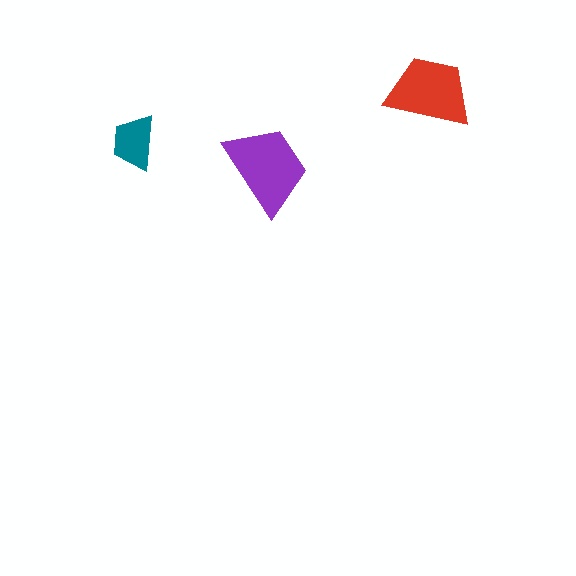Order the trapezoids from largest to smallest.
the purple one, the red one, the teal one.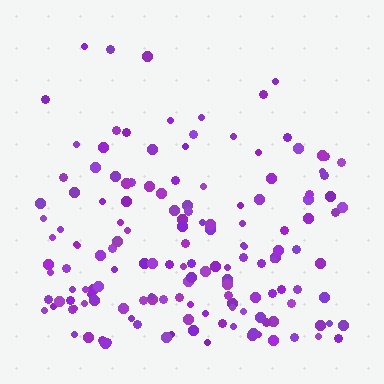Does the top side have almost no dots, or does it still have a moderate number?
Still a moderate number, just noticeably fewer than the bottom.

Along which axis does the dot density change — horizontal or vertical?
Vertical.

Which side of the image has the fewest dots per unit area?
The top.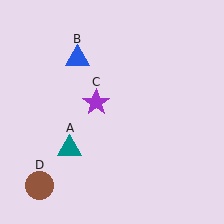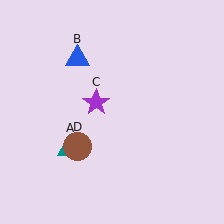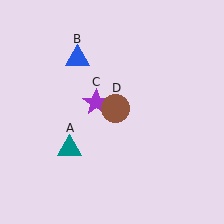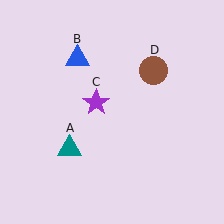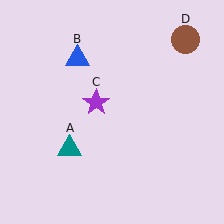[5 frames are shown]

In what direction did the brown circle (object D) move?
The brown circle (object D) moved up and to the right.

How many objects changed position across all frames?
1 object changed position: brown circle (object D).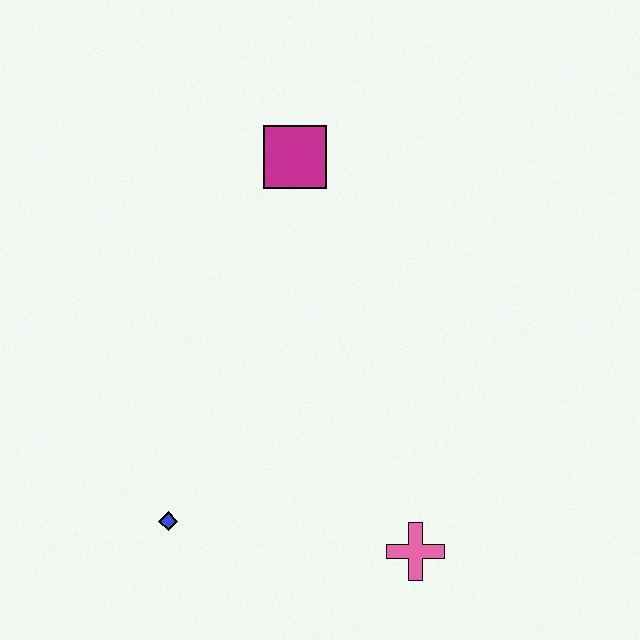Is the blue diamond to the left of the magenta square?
Yes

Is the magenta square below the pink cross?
No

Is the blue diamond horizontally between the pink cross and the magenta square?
No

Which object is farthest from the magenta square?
The pink cross is farthest from the magenta square.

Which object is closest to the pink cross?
The blue diamond is closest to the pink cross.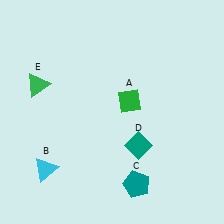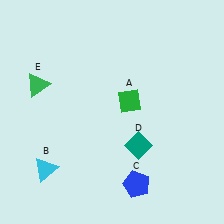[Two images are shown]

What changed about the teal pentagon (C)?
In Image 1, C is teal. In Image 2, it changed to blue.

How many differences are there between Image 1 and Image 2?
There is 1 difference between the two images.